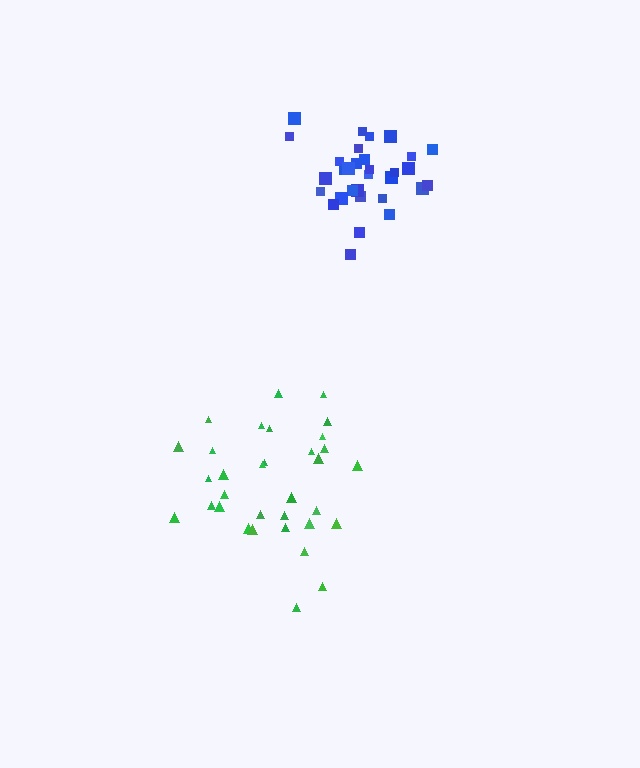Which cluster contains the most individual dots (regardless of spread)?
Green (34).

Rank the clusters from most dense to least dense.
blue, green.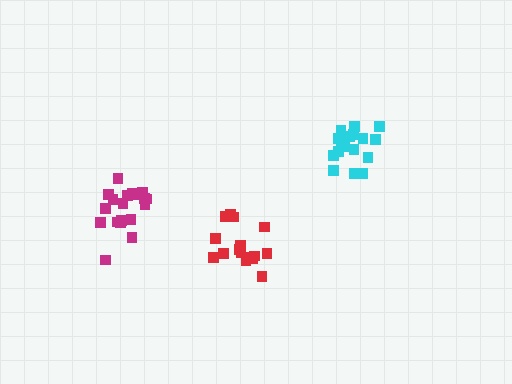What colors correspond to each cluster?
The clusters are colored: cyan, magenta, red.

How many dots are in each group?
Group 1: 17 dots, Group 2: 19 dots, Group 3: 17 dots (53 total).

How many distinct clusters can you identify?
There are 3 distinct clusters.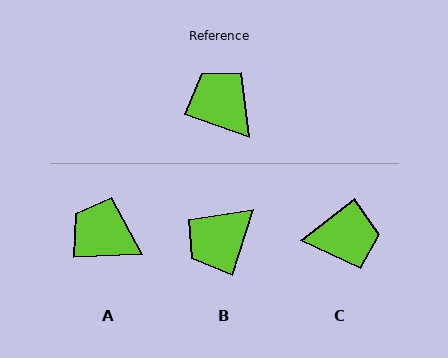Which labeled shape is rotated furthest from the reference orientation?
C, about 122 degrees away.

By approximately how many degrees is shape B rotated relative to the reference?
Approximately 92 degrees counter-clockwise.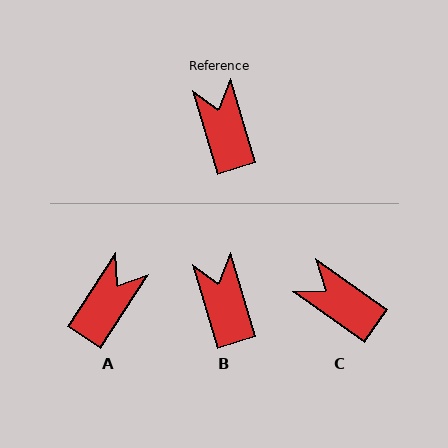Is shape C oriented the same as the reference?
No, it is off by about 38 degrees.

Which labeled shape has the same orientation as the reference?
B.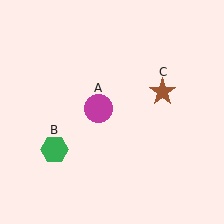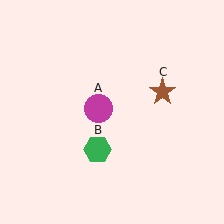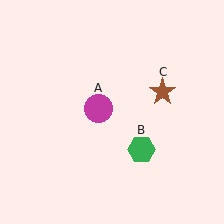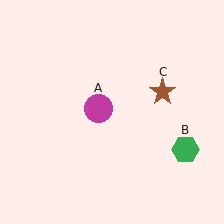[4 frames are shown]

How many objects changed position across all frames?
1 object changed position: green hexagon (object B).